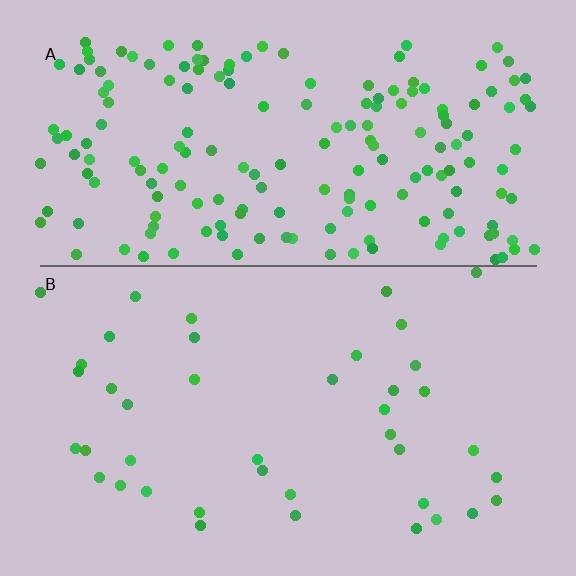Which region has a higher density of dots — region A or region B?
A (the top).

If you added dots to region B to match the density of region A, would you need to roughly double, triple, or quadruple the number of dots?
Approximately quadruple.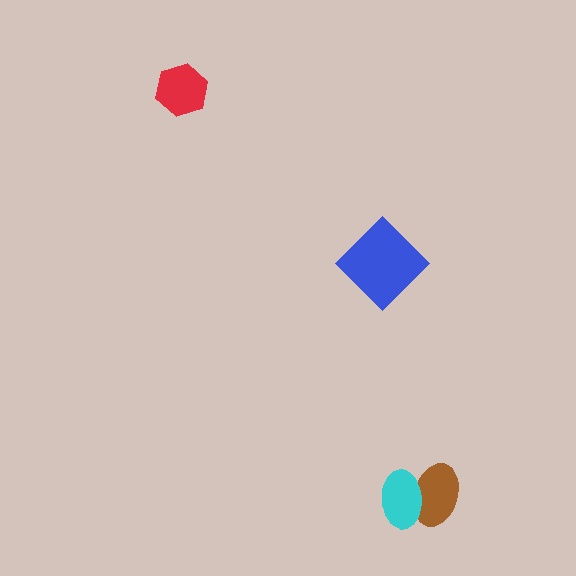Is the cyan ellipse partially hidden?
No, no other shape covers it.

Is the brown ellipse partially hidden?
Yes, it is partially covered by another shape.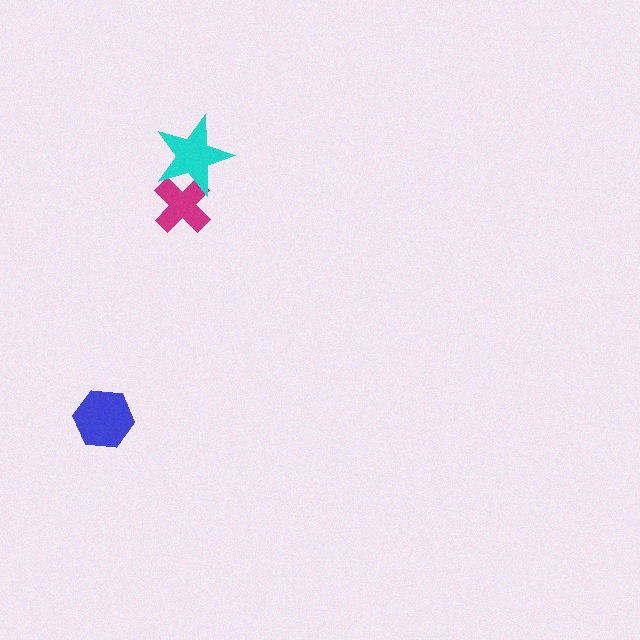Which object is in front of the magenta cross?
The cyan star is in front of the magenta cross.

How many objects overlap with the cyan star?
1 object overlaps with the cyan star.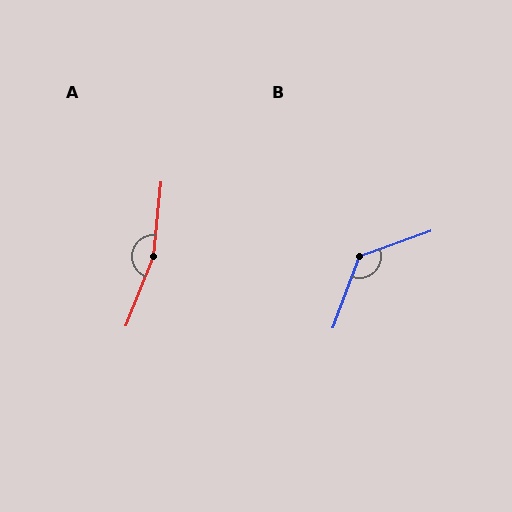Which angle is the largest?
A, at approximately 164 degrees.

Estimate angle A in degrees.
Approximately 164 degrees.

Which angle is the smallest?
B, at approximately 130 degrees.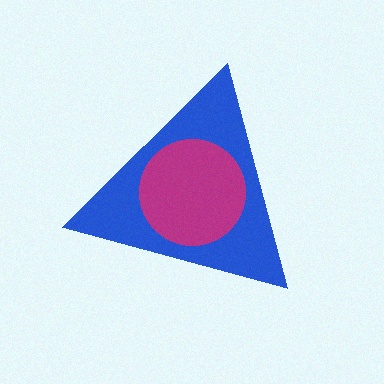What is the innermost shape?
The magenta circle.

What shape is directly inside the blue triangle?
The magenta circle.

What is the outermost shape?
The blue triangle.